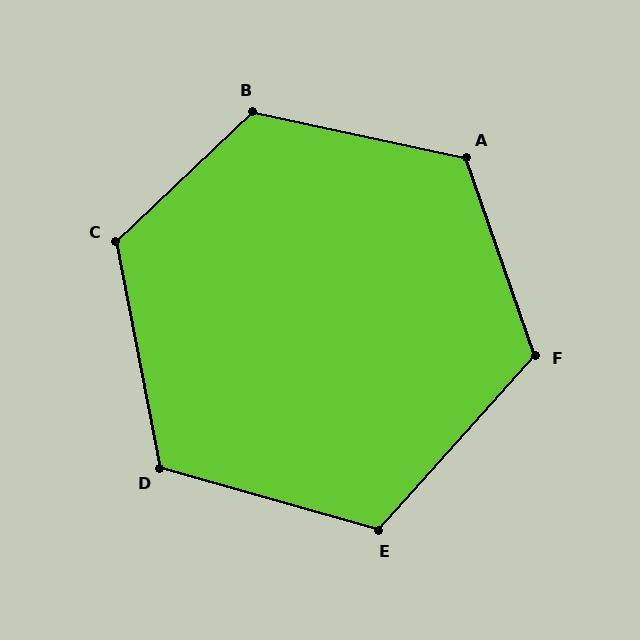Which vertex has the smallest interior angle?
E, at approximately 116 degrees.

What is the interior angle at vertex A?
Approximately 121 degrees (obtuse).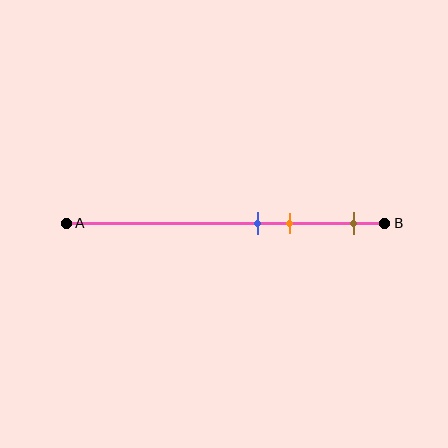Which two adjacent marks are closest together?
The blue and orange marks are the closest adjacent pair.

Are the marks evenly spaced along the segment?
No, the marks are not evenly spaced.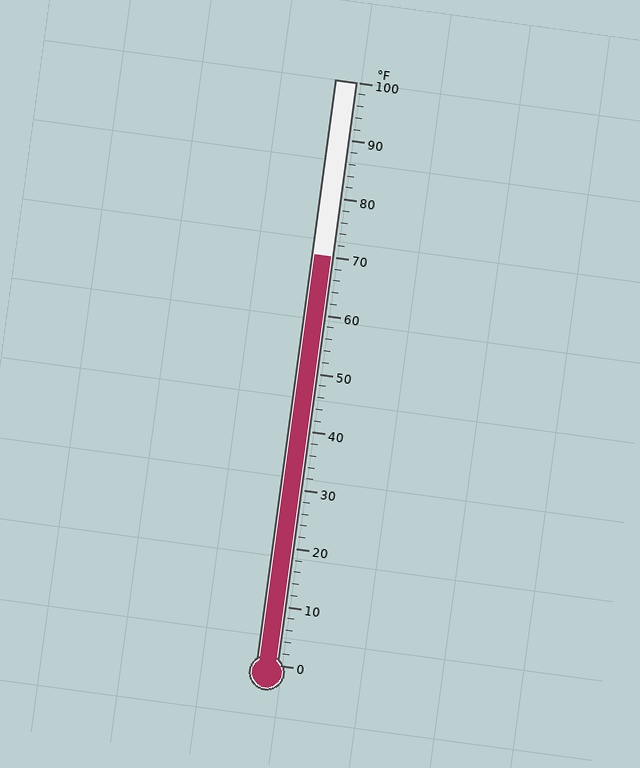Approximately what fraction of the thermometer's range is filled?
The thermometer is filled to approximately 70% of its range.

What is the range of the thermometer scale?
The thermometer scale ranges from 0°F to 100°F.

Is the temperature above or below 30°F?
The temperature is above 30°F.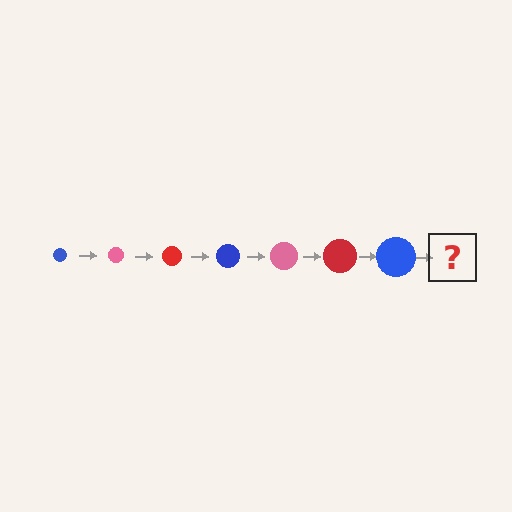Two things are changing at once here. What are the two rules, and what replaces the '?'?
The two rules are that the circle grows larger each step and the color cycles through blue, pink, and red. The '?' should be a pink circle, larger than the previous one.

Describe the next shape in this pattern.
It should be a pink circle, larger than the previous one.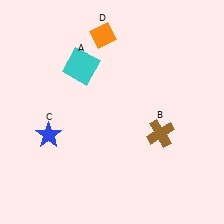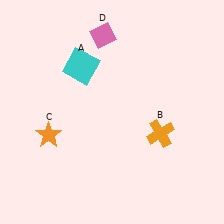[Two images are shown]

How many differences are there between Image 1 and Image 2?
There are 3 differences between the two images.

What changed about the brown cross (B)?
In Image 1, B is brown. In Image 2, it changed to orange.